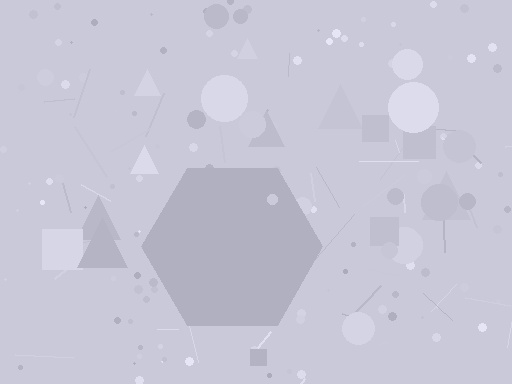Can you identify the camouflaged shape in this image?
The camouflaged shape is a hexagon.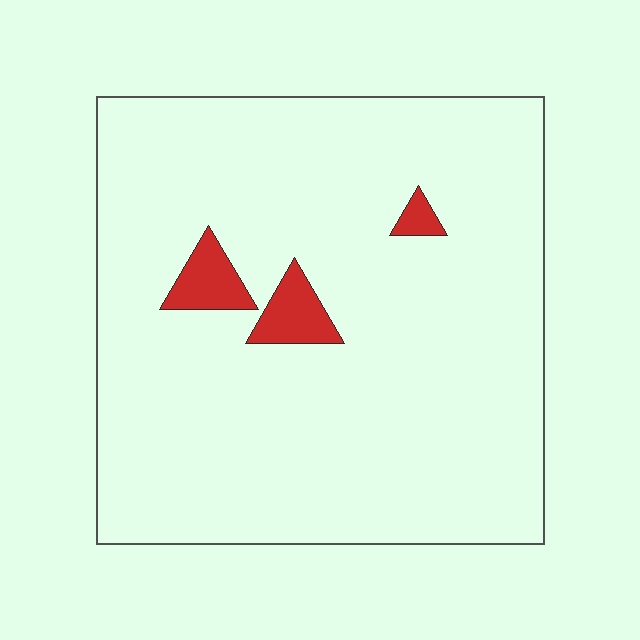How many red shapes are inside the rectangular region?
3.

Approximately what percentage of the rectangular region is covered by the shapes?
Approximately 5%.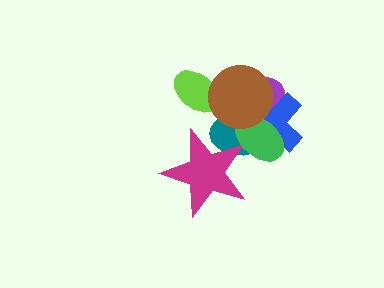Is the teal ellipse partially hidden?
Yes, it is partially covered by another shape.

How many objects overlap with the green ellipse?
5 objects overlap with the green ellipse.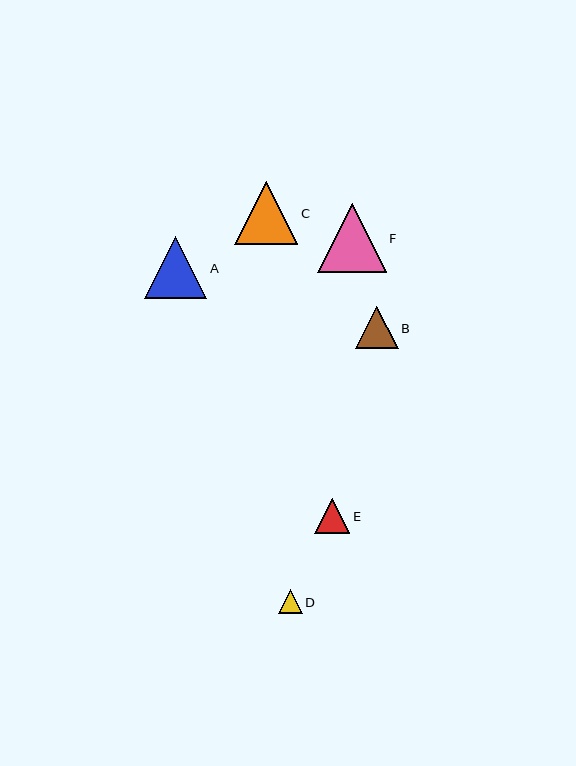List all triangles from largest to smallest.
From largest to smallest: F, C, A, B, E, D.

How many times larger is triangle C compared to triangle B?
Triangle C is approximately 1.5 times the size of triangle B.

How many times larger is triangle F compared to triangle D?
Triangle F is approximately 2.9 times the size of triangle D.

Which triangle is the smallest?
Triangle D is the smallest with a size of approximately 24 pixels.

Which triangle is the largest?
Triangle F is the largest with a size of approximately 68 pixels.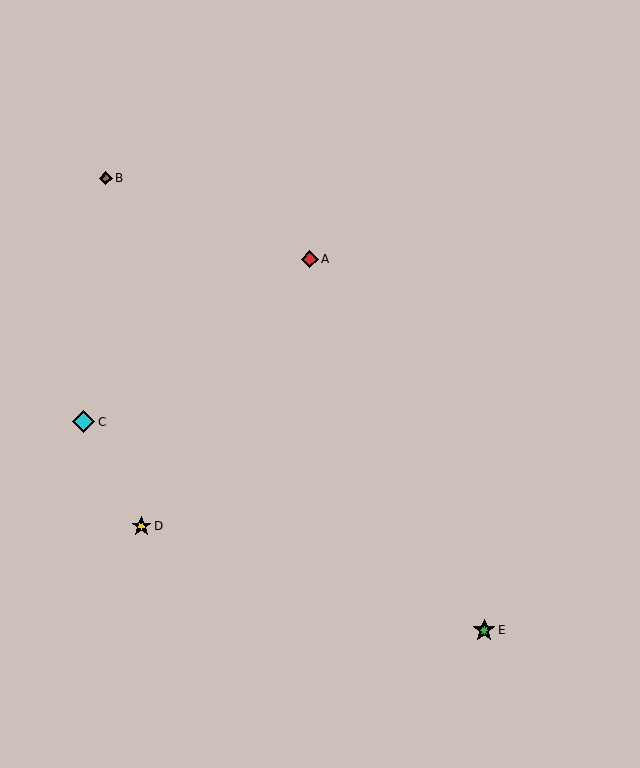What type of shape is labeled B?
Shape B is a brown diamond.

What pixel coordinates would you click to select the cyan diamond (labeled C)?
Click at (83, 422) to select the cyan diamond C.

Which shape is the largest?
The green star (labeled E) is the largest.